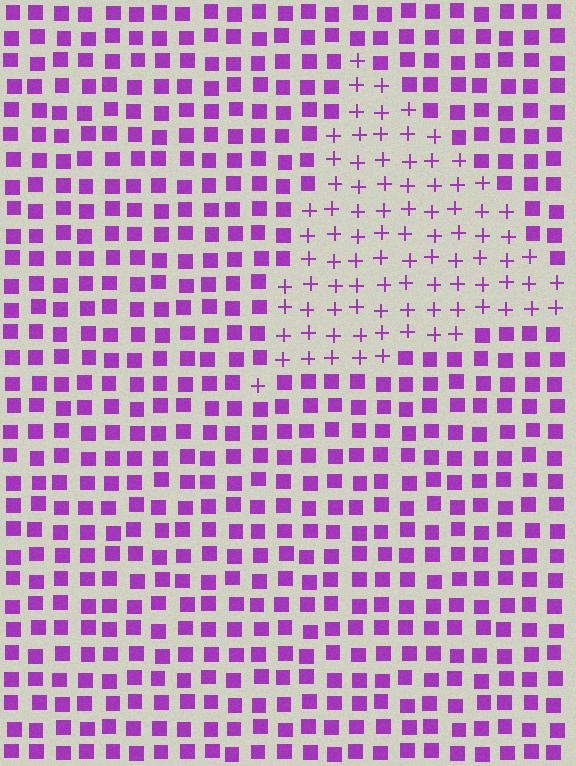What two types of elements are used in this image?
The image uses plus signs inside the triangle region and squares outside it.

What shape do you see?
I see a triangle.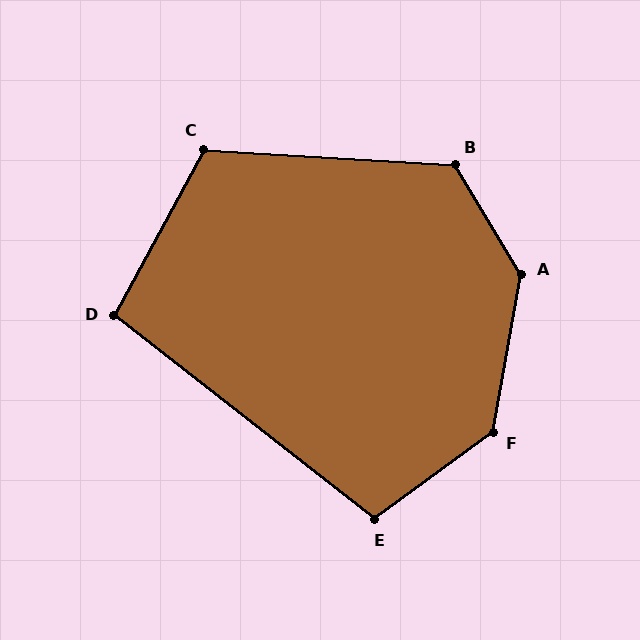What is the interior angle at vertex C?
Approximately 115 degrees (obtuse).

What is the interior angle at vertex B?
Approximately 124 degrees (obtuse).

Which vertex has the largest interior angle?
A, at approximately 139 degrees.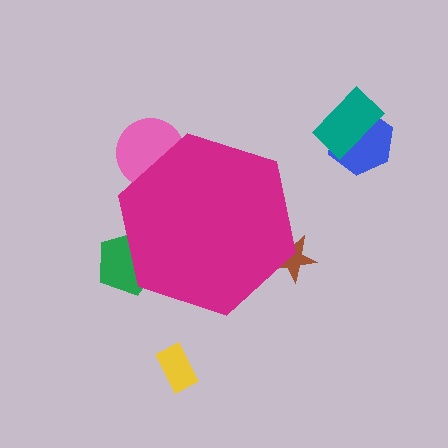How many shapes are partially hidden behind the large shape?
3 shapes are partially hidden.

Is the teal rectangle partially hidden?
No, the teal rectangle is fully visible.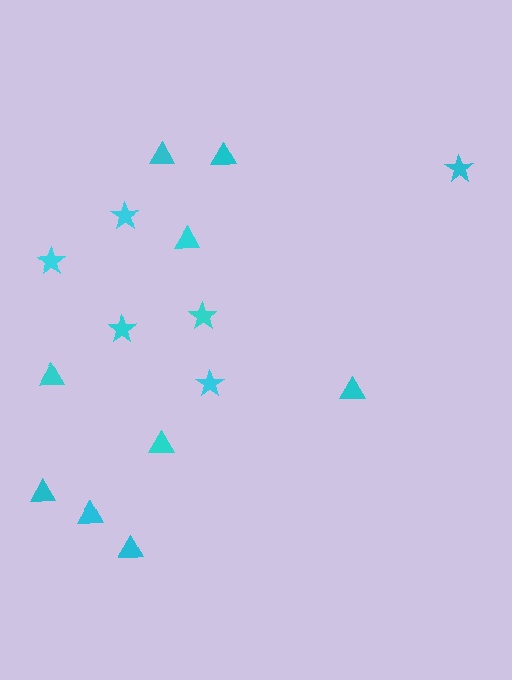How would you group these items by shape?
There are 2 groups: one group of triangles (9) and one group of stars (6).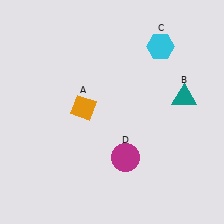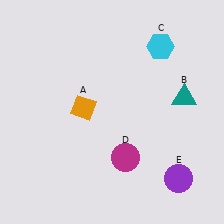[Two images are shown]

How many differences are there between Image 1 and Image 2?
There is 1 difference between the two images.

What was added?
A purple circle (E) was added in Image 2.